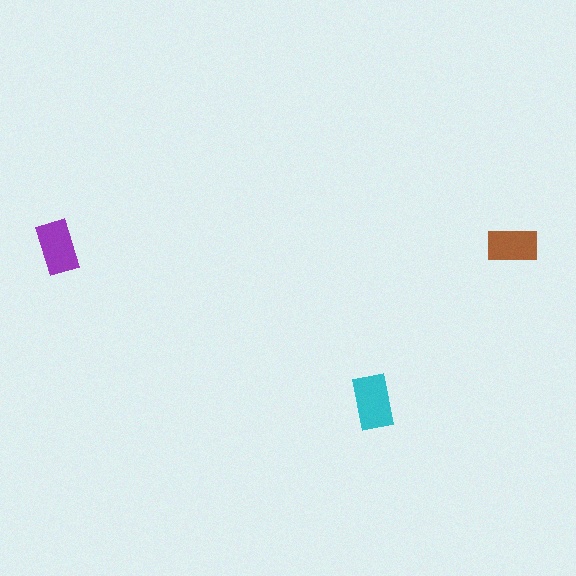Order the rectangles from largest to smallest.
the cyan one, the purple one, the brown one.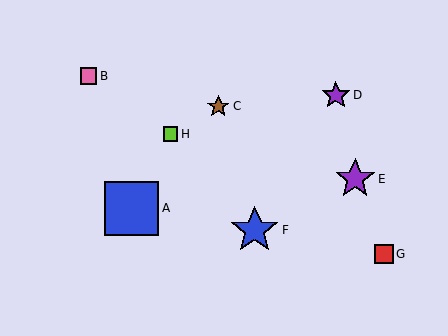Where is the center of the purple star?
The center of the purple star is at (355, 179).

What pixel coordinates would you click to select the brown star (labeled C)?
Click at (218, 106) to select the brown star C.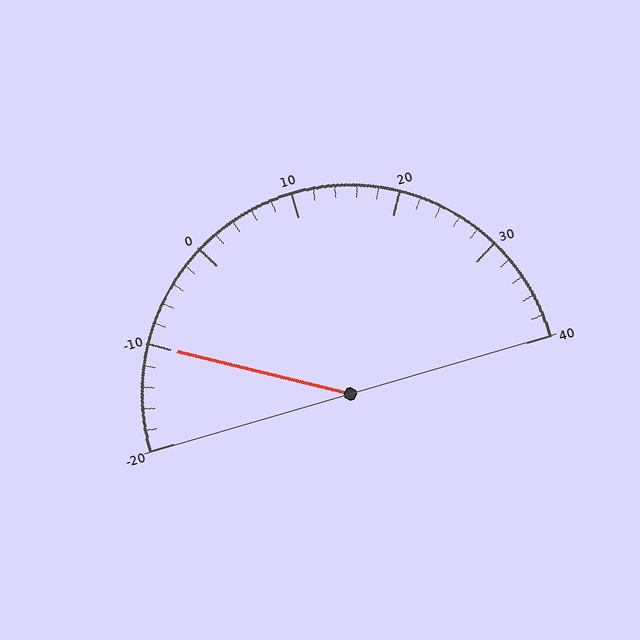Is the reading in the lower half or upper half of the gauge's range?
The reading is in the lower half of the range (-20 to 40).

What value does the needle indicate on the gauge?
The needle indicates approximately -10.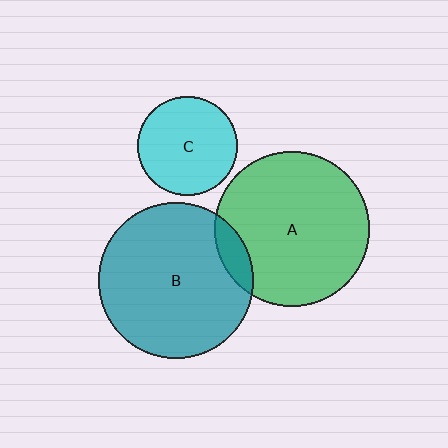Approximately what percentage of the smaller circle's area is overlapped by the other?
Approximately 10%.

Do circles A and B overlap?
Yes.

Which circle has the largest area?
Circle A (green).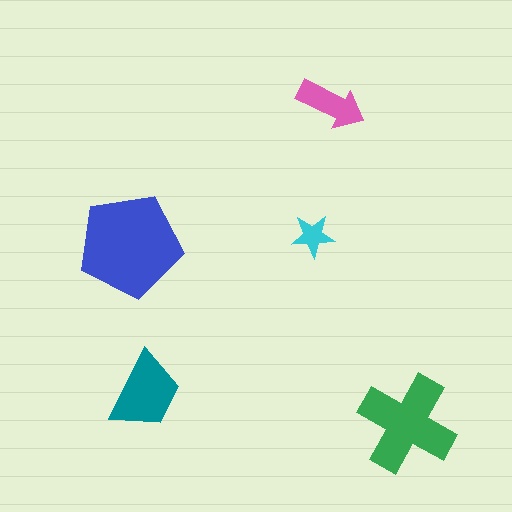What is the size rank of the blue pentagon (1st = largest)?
1st.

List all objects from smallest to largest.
The cyan star, the pink arrow, the teal trapezoid, the green cross, the blue pentagon.